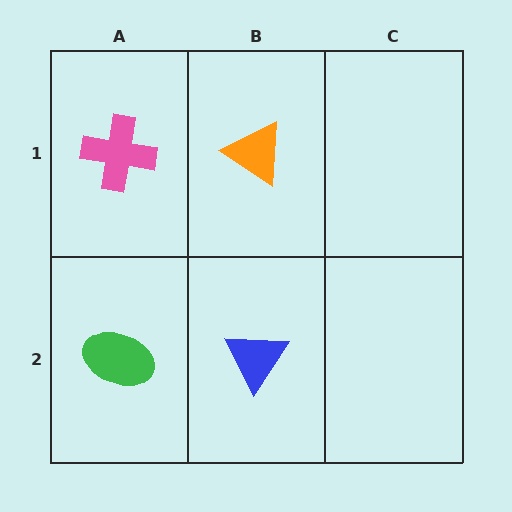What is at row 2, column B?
A blue triangle.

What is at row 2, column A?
A green ellipse.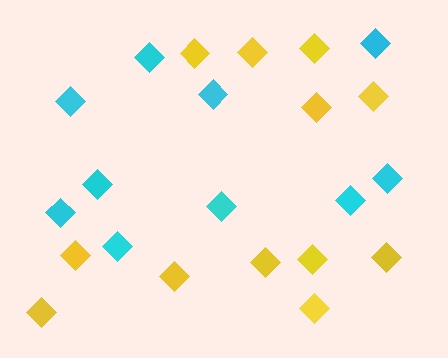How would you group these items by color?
There are 2 groups: one group of cyan diamonds (10) and one group of yellow diamonds (12).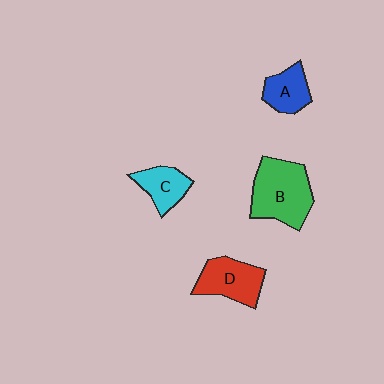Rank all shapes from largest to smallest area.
From largest to smallest: B (green), D (red), C (cyan), A (blue).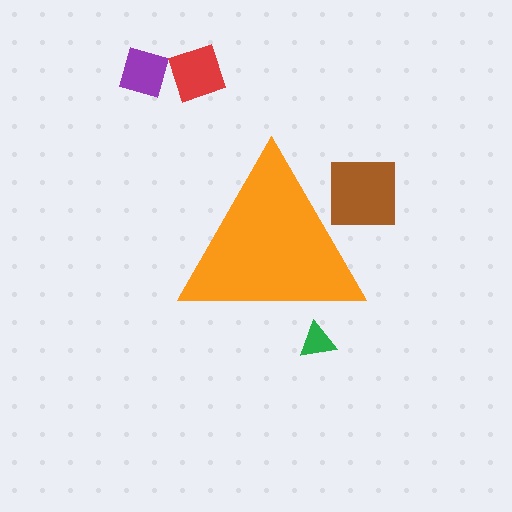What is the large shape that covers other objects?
An orange triangle.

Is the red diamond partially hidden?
No, the red diamond is fully visible.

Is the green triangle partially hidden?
Yes, the green triangle is partially hidden behind the orange triangle.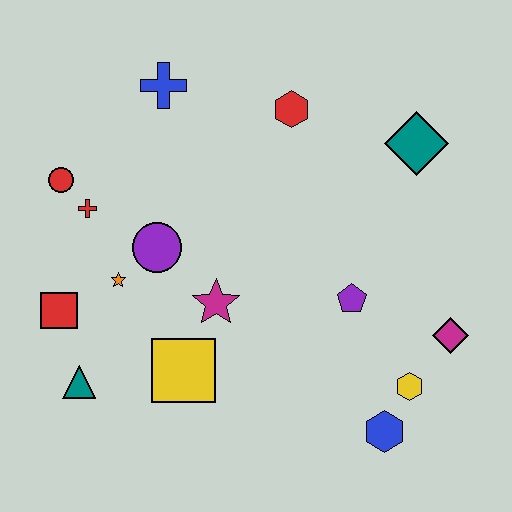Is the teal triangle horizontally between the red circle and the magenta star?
Yes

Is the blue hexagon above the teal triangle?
No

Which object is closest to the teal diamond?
The red hexagon is closest to the teal diamond.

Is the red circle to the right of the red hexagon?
No